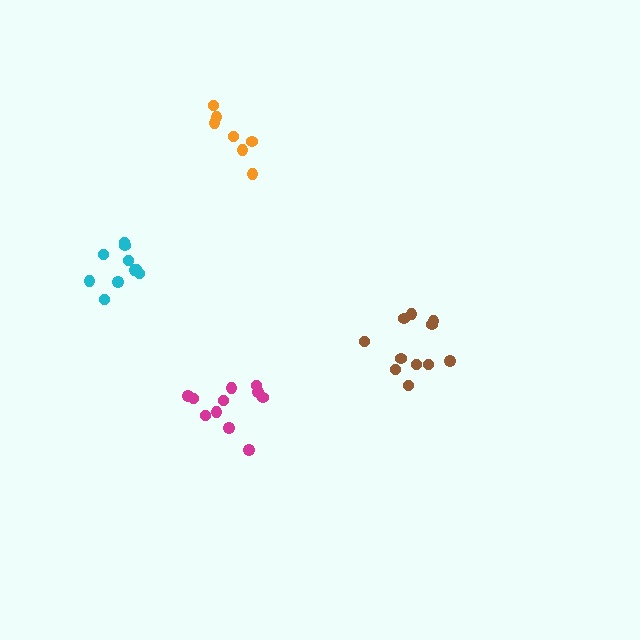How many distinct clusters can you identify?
There are 4 distinct clusters.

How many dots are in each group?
Group 1: 11 dots, Group 2: 7 dots, Group 3: 11 dots, Group 4: 10 dots (39 total).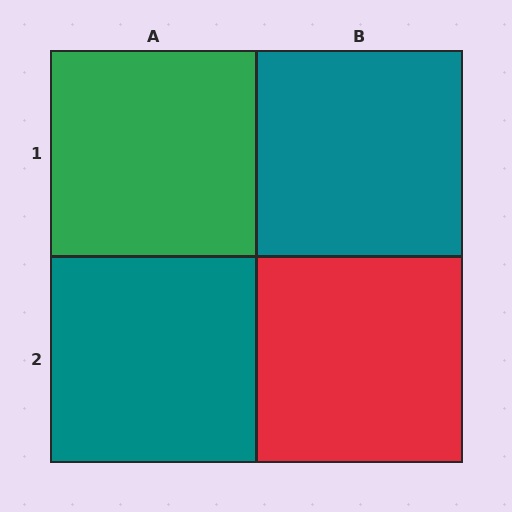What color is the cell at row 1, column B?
Teal.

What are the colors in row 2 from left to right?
Teal, red.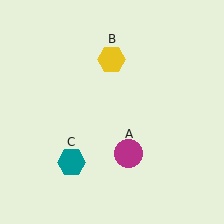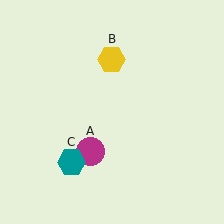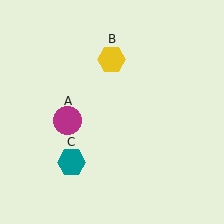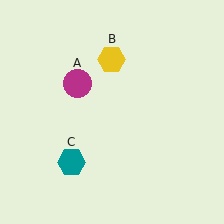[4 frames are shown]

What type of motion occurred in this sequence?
The magenta circle (object A) rotated clockwise around the center of the scene.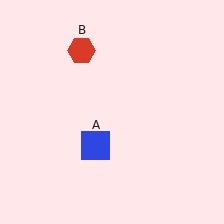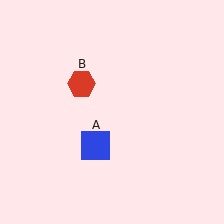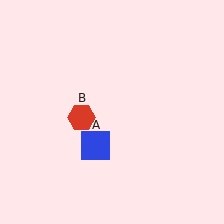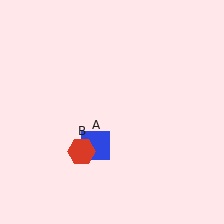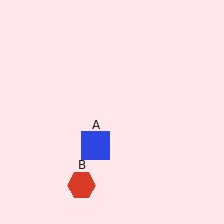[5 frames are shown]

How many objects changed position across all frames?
1 object changed position: red hexagon (object B).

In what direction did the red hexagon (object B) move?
The red hexagon (object B) moved down.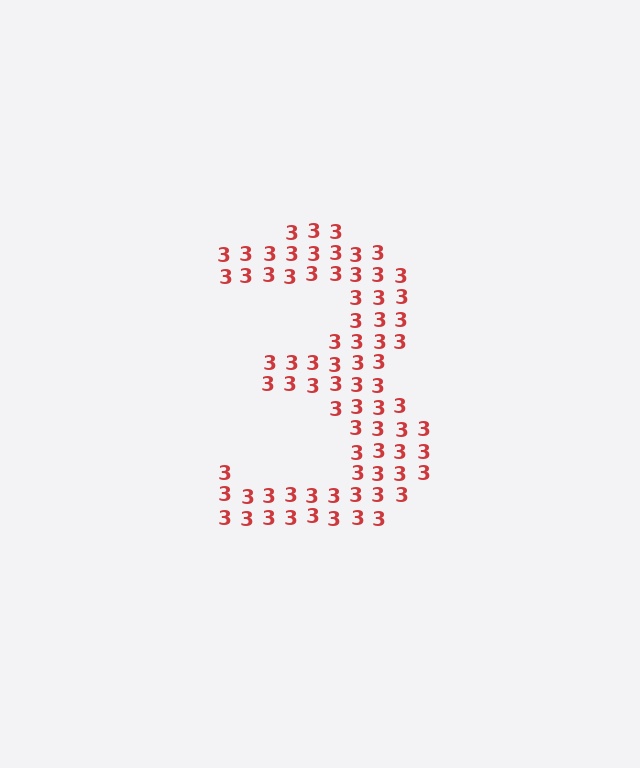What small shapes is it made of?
It is made of small digit 3's.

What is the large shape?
The large shape is the digit 3.